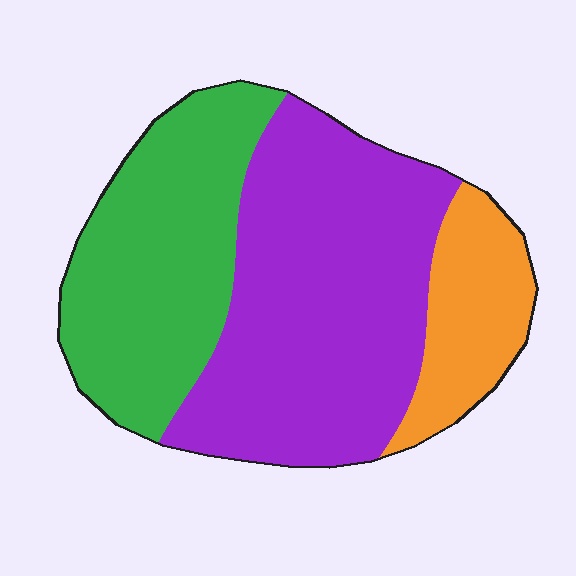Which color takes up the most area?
Purple, at roughly 50%.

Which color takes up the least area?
Orange, at roughly 15%.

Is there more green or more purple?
Purple.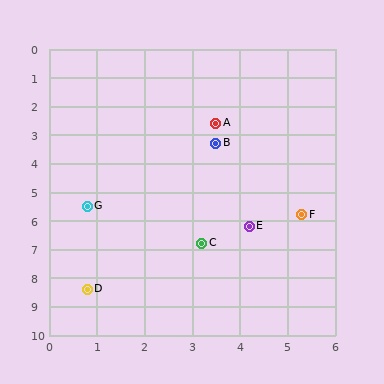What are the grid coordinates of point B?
Point B is at approximately (3.5, 3.3).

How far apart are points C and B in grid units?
Points C and B are about 3.5 grid units apart.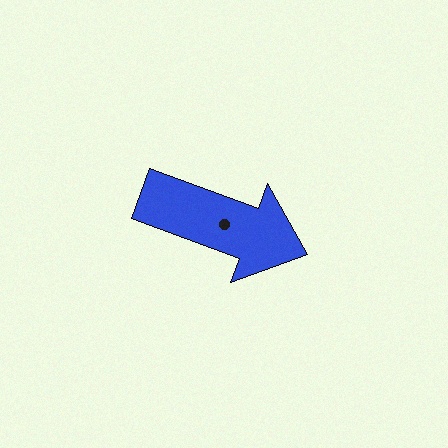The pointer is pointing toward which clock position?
Roughly 4 o'clock.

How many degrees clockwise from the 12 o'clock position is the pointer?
Approximately 110 degrees.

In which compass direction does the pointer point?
East.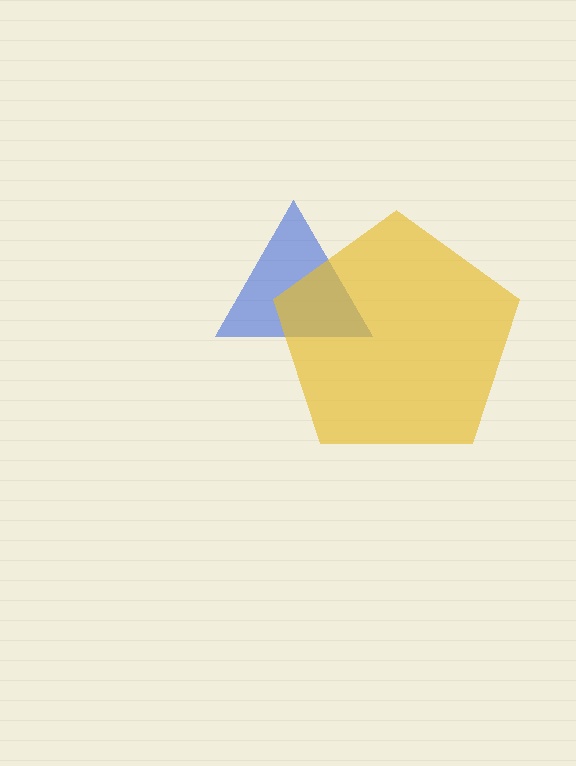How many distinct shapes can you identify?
There are 2 distinct shapes: a blue triangle, a yellow pentagon.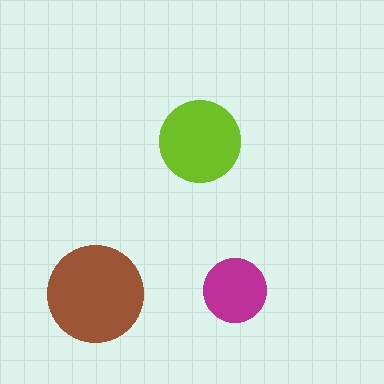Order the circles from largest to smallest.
the brown one, the lime one, the magenta one.